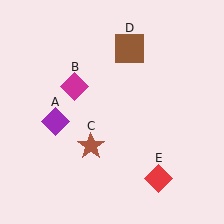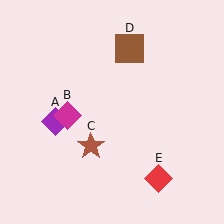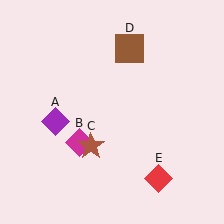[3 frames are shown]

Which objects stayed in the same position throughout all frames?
Purple diamond (object A) and brown star (object C) and brown square (object D) and red diamond (object E) remained stationary.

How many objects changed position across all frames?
1 object changed position: magenta diamond (object B).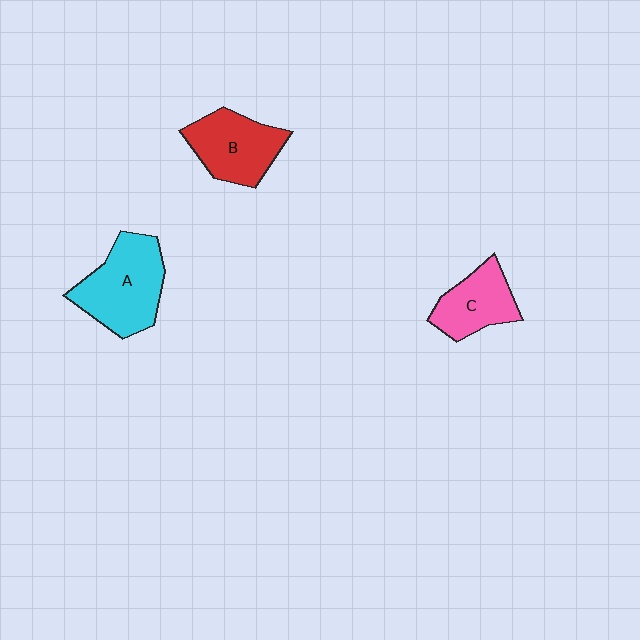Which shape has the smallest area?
Shape C (pink).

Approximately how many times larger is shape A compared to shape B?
Approximately 1.2 times.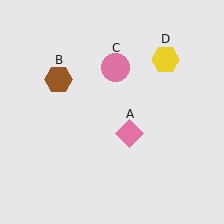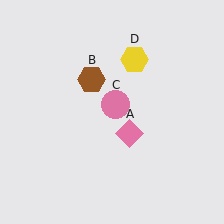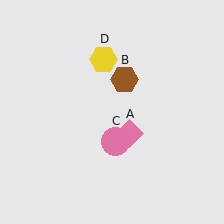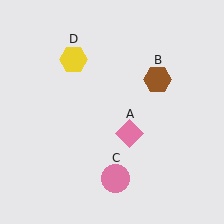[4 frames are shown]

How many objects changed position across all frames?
3 objects changed position: brown hexagon (object B), pink circle (object C), yellow hexagon (object D).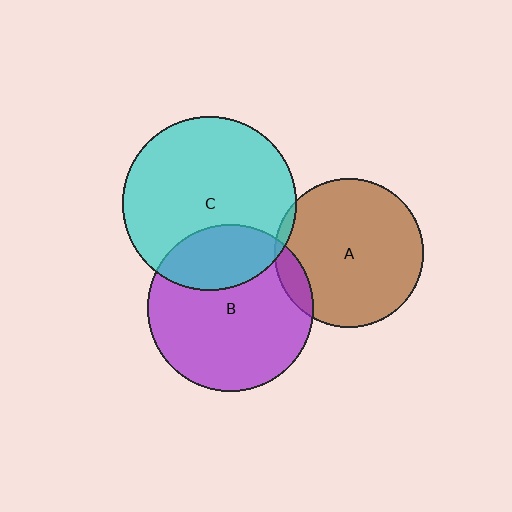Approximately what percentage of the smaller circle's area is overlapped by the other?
Approximately 10%.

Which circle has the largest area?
Circle C (cyan).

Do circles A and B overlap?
Yes.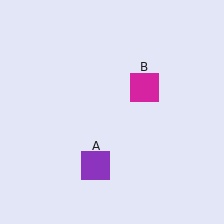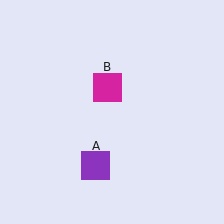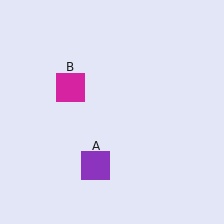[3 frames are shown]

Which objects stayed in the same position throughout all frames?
Purple square (object A) remained stationary.